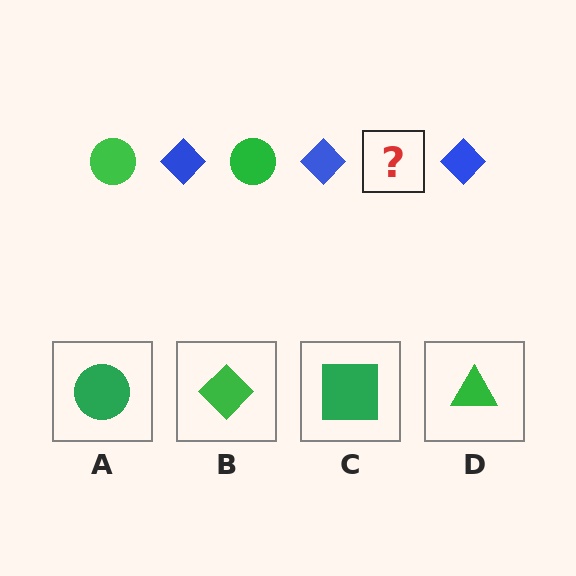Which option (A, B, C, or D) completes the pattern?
A.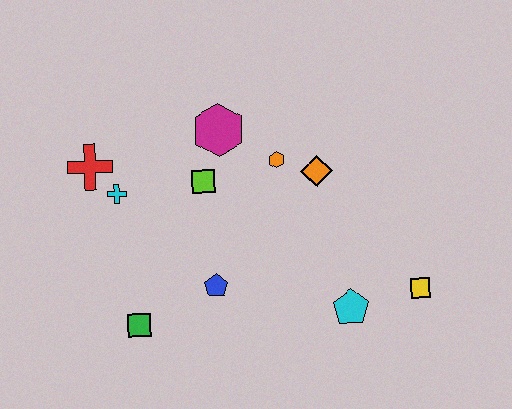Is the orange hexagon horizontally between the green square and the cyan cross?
No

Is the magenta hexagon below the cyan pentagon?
No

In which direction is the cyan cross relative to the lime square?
The cyan cross is to the left of the lime square.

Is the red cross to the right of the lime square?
No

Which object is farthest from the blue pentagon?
The yellow square is farthest from the blue pentagon.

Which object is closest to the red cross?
The cyan cross is closest to the red cross.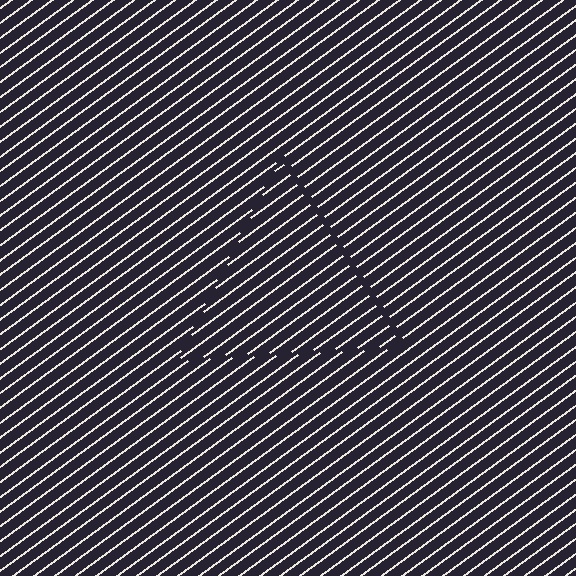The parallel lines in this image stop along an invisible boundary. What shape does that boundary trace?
An illusory triangle. The interior of the shape contains the same grating, shifted by half a period — the contour is defined by the phase discontinuity where line-ends from the inner and outer gratings abut.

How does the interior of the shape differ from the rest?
The interior of the shape contains the same grating, shifted by half a period — the contour is defined by the phase discontinuity where line-ends from the inner and outer gratings abut.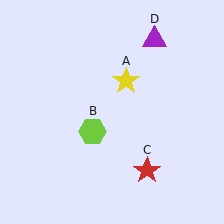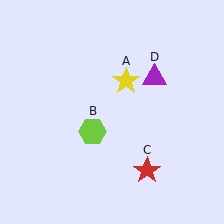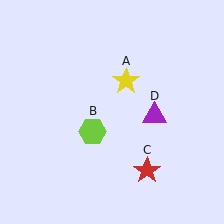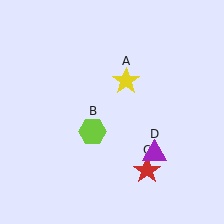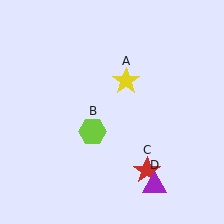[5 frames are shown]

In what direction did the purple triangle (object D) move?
The purple triangle (object D) moved down.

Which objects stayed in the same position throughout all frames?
Yellow star (object A) and lime hexagon (object B) and red star (object C) remained stationary.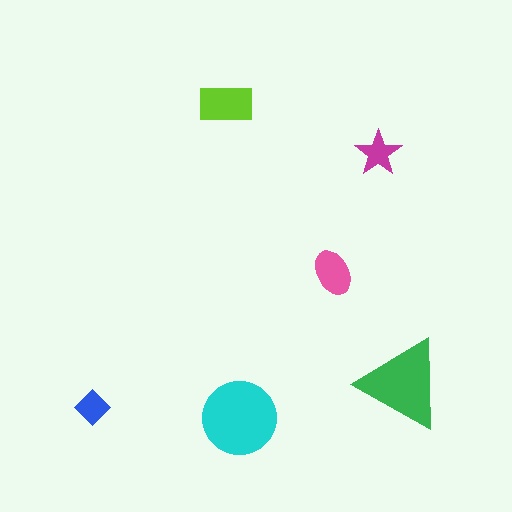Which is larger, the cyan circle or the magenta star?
The cyan circle.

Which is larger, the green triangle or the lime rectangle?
The green triangle.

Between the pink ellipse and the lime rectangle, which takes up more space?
The lime rectangle.